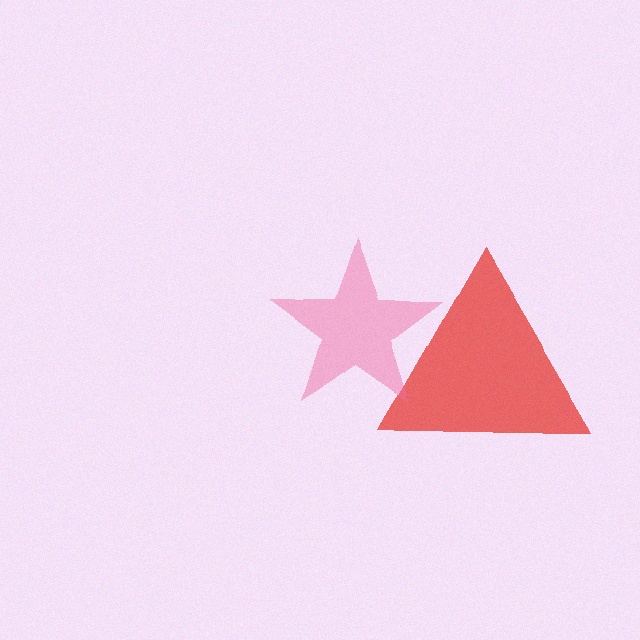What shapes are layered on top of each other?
The layered shapes are: a red triangle, a pink star.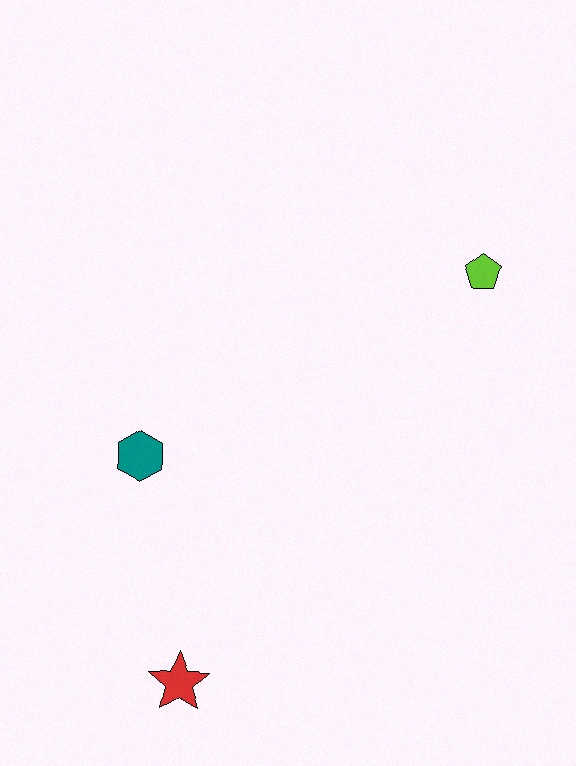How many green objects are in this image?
There are no green objects.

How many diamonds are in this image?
There are no diamonds.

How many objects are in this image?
There are 3 objects.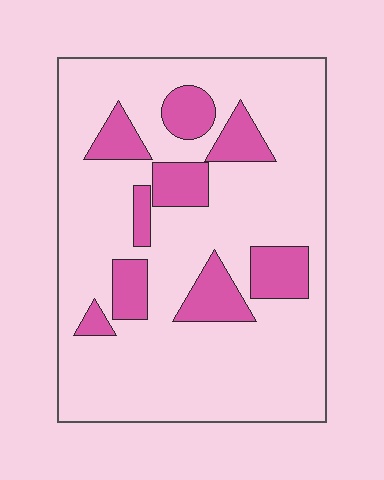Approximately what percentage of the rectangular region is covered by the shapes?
Approximately 20%.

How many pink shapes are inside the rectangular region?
9.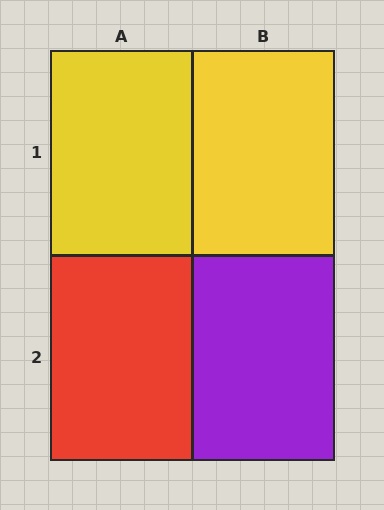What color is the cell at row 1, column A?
Yellow.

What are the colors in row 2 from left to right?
Red, purple.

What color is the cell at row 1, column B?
Yellow.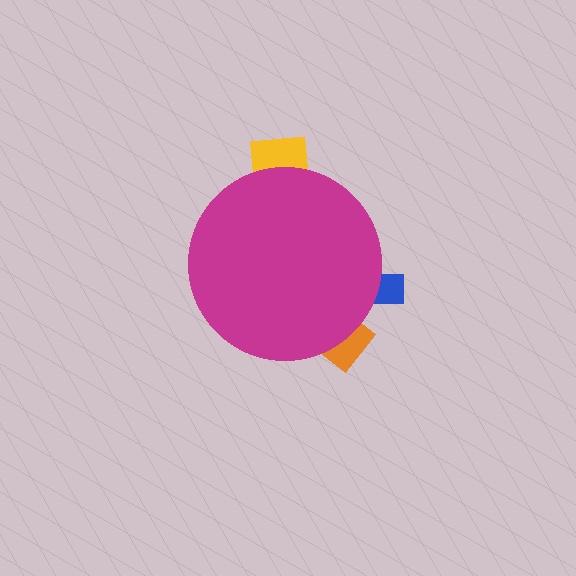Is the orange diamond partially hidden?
Yes, the orange diamond is partially hidden behind the magenta circle.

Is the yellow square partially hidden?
Yes, the yellow square is partially hidden behind the magenta circle.